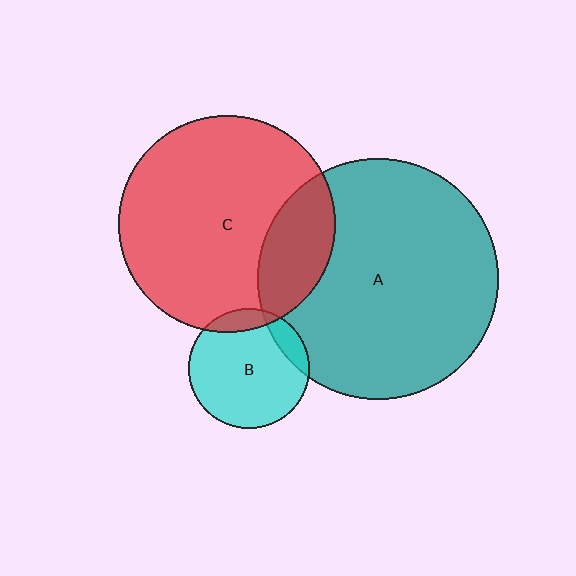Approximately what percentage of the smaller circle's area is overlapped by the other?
Approximately 10%.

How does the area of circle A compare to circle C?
Approximately 1.2 times.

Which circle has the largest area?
Circle A (teal).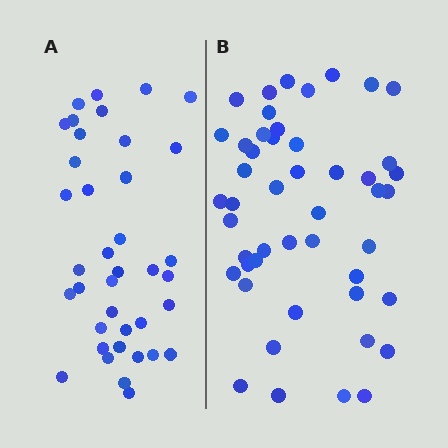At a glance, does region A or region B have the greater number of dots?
Region B (the right region) has more dots.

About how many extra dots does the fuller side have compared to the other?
Region B has roughly 10 or so more dots than region A.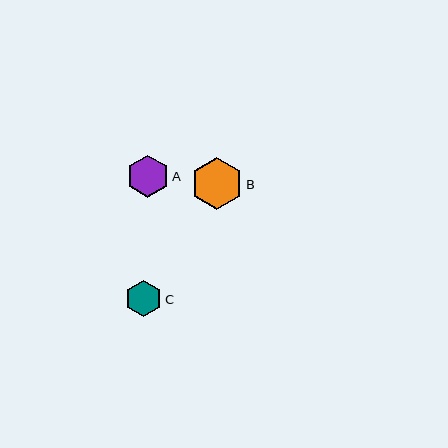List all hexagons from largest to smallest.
From largest to smallest: B, A, C.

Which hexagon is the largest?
Hexagon B is the largest with a size of approximately 52 pixels.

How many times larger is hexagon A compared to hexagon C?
Hexagon A is approximately 1.1 times the size of hexagon C.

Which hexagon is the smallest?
Hexagon C is the smallest with a size of approximately 37 pixels.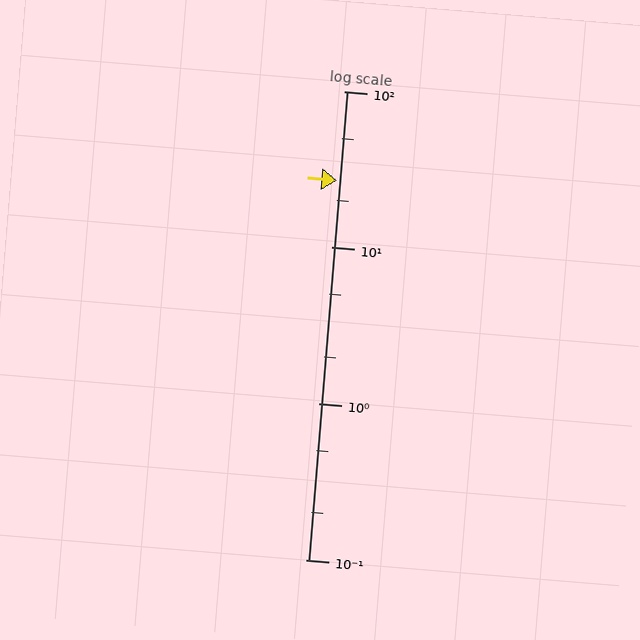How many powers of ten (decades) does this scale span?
The scale spans 3 decades, from 0.1 to 100.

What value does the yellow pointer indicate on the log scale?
The pointer indicates approximately 27.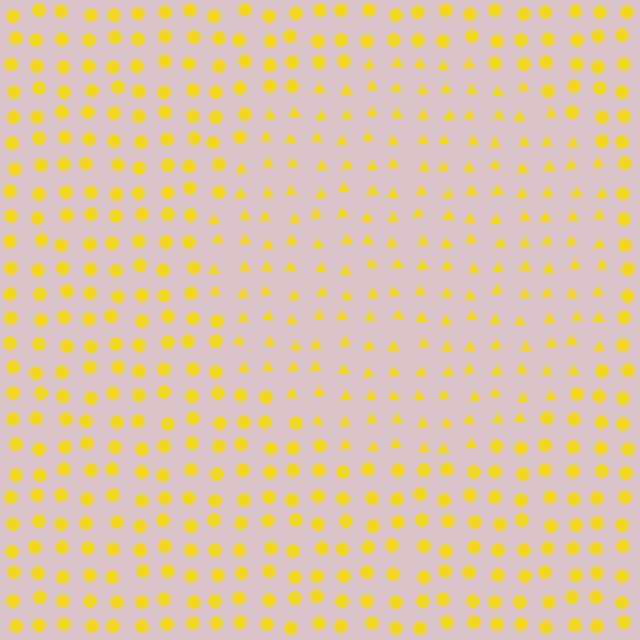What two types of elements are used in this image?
The image uses triangles inside the circle region and circles outside it.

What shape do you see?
I see a circle.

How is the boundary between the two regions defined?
The boundary is defined by a change in element shape: triangles inside vs. circles outside. All elements share the same color and spacing.